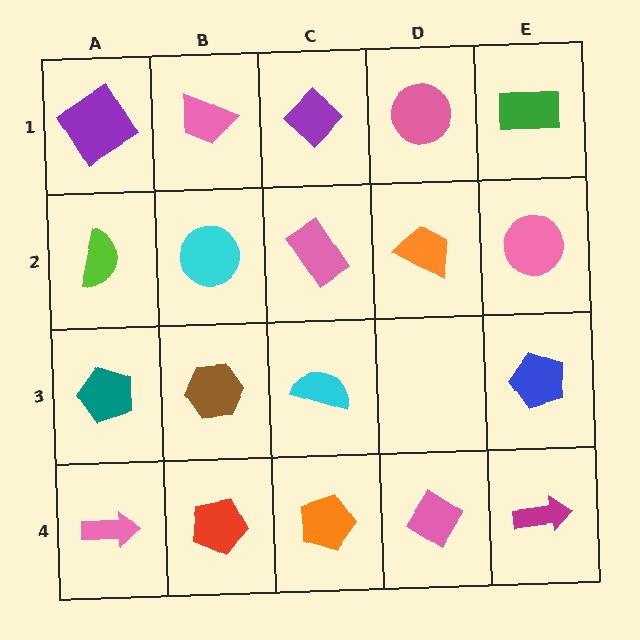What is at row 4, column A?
A pink arrow.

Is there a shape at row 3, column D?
No, that cell is empty.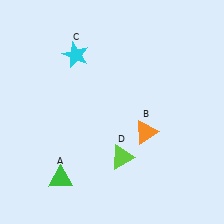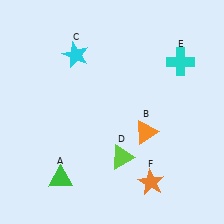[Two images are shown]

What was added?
A cyan cross (E), an orange star (F) were added in Image 2.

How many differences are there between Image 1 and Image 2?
There are 2 differences between the two images.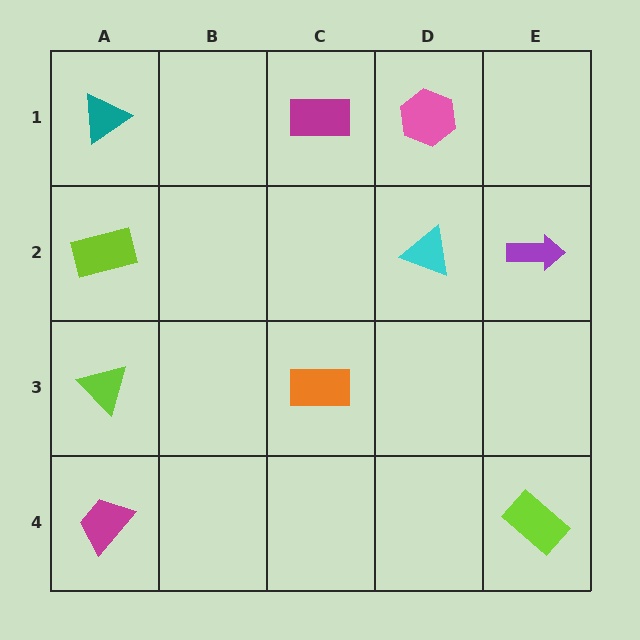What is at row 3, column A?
A lime triangle.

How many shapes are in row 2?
3 shapes.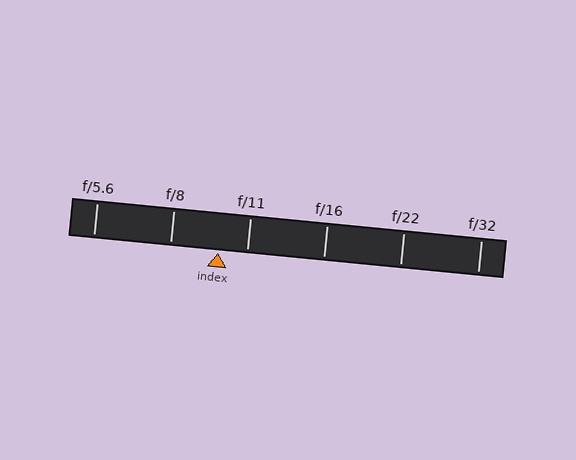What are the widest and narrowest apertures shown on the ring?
The widest aperture shown is f/5.6 and the narrowest is f/32.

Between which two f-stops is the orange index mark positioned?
The index mark is between f/8 and f/11.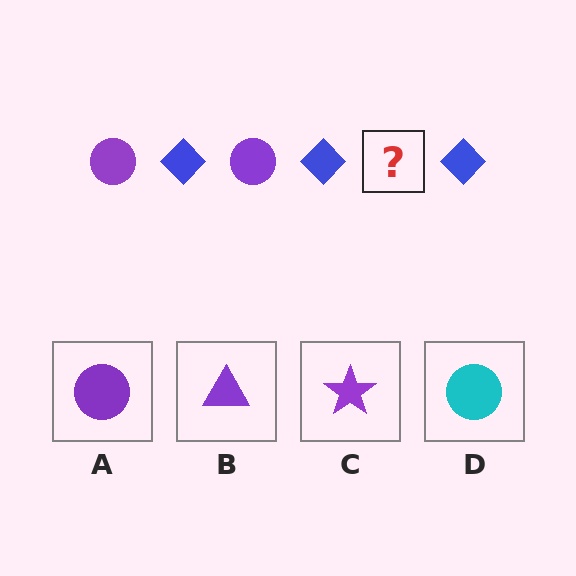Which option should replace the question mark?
Option A.